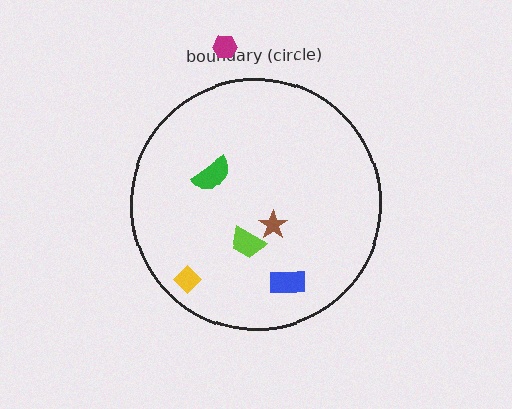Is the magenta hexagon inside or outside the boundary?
Outside.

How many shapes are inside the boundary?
5 inside, 1 outside.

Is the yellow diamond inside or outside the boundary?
Inside.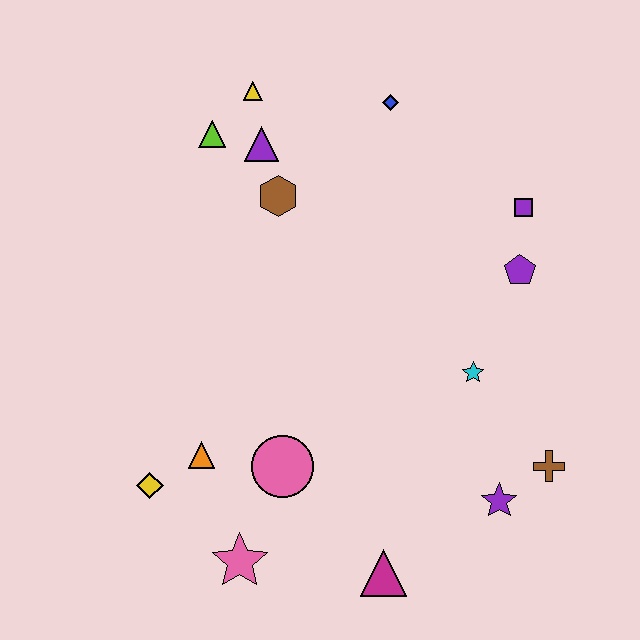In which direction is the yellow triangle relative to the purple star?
The yellow triangle is above the purple star.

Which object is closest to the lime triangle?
The purple triangle is closest to the lime triangle.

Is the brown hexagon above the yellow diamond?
Yes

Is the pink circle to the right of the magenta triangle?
No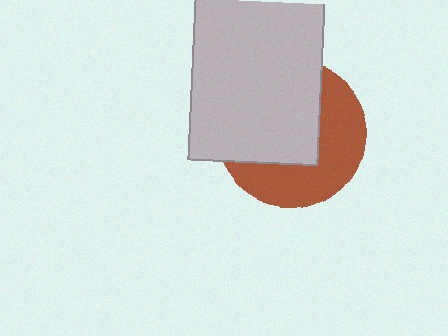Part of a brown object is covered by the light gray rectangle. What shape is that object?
It is a circle.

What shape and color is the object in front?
The object in front is a light gray rectangle.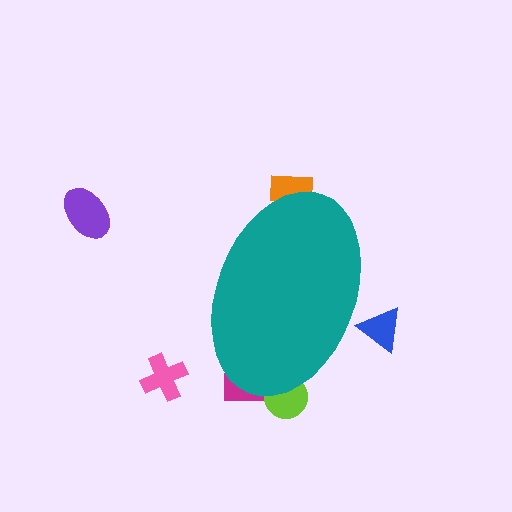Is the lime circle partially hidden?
Yes, the lime circle is partially hidden behind the teal ellipse.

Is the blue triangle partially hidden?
Yes, the blue triangle is partially hidden behind the teal ellipse.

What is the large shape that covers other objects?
A teal ellipse.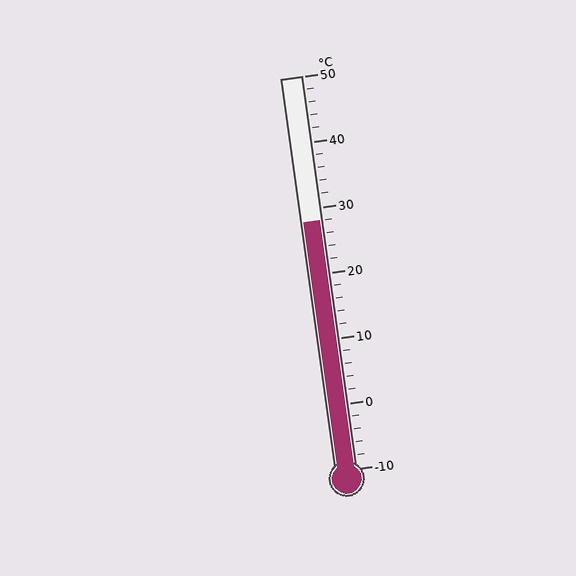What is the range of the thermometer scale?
The thermometer scale ranges from -10°C to 50°C.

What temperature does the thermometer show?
The thermometer shows approximately 28°C.